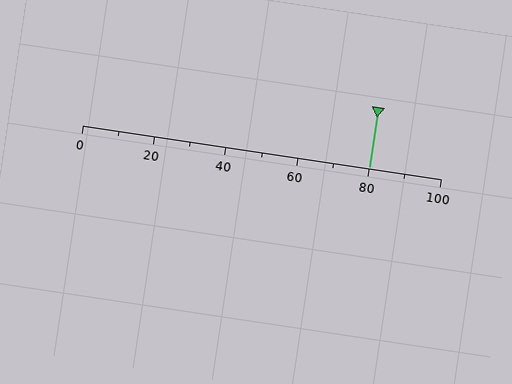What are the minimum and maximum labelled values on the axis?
The axis runs from 0 to 100.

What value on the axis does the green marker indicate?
The marker indicates approximately 80.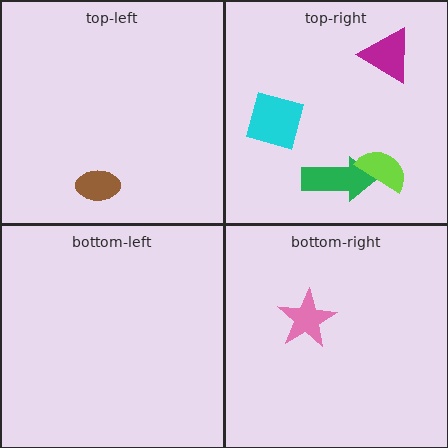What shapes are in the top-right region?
The green arrow, the magenta triangle, the lime semicircle, the cyan square.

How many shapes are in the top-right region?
4.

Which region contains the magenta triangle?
The top-right region.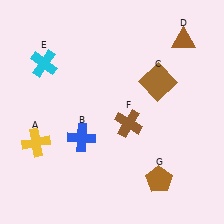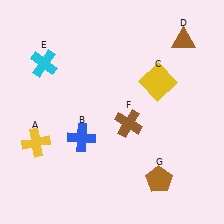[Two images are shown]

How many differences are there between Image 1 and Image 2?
There is 1 difference between the two images.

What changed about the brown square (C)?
In Image 1, C is brown. In Image 2, it changed to yellow.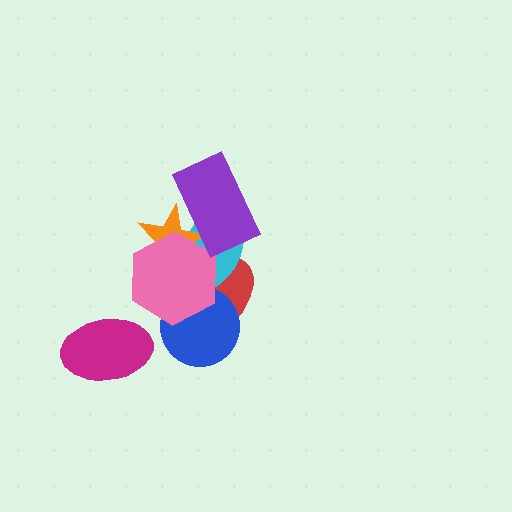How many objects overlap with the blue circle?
2 objects overlap with the blue circle.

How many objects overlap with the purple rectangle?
2 objects overlap with the purple rectangle.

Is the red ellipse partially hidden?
Yes, it is partially covered by another shape.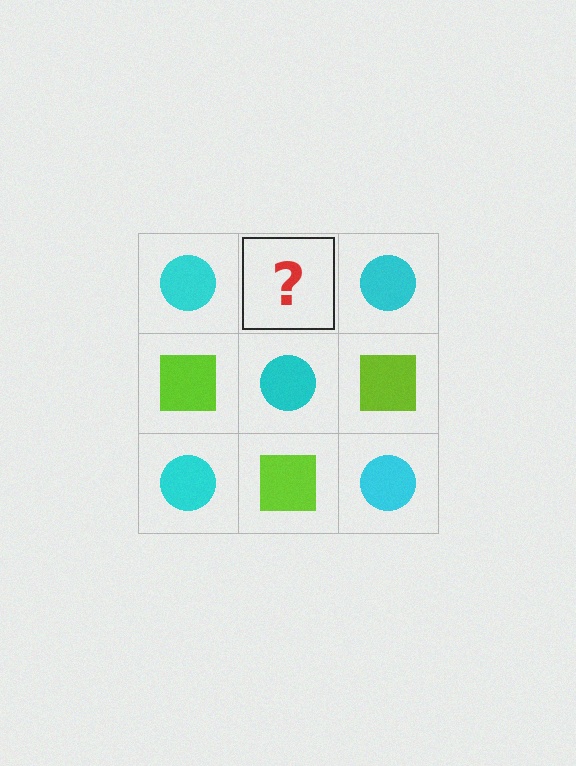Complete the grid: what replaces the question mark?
The question mark should be replaced with a lime square.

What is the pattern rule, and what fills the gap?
The rule is that it alternates cyan circle and lime square in a checkerboard pattern. The gap should be filled with a lime square.